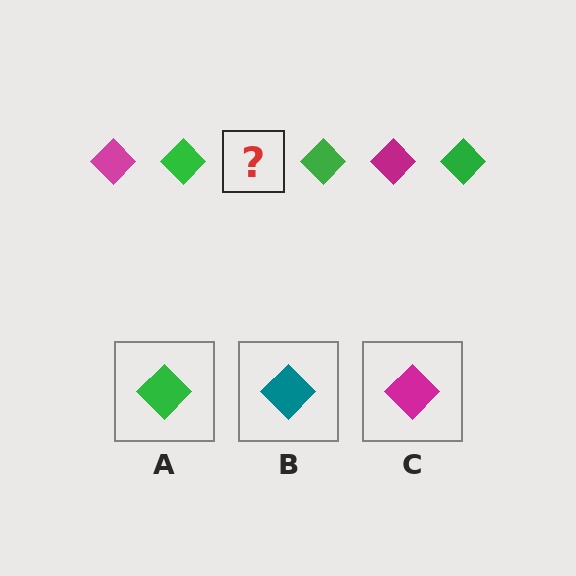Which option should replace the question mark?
Option C.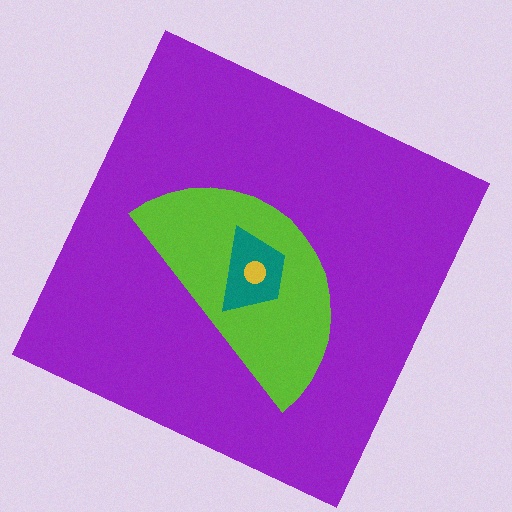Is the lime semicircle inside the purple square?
Yes.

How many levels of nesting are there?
4.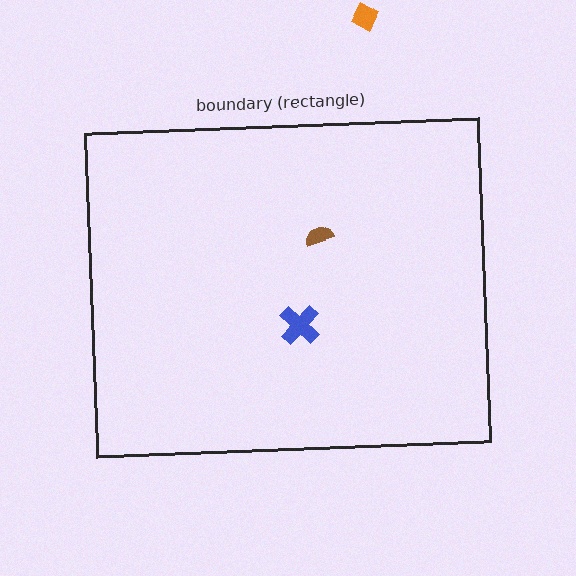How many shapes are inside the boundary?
2 inside, 1 outside.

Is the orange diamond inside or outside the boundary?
Outside.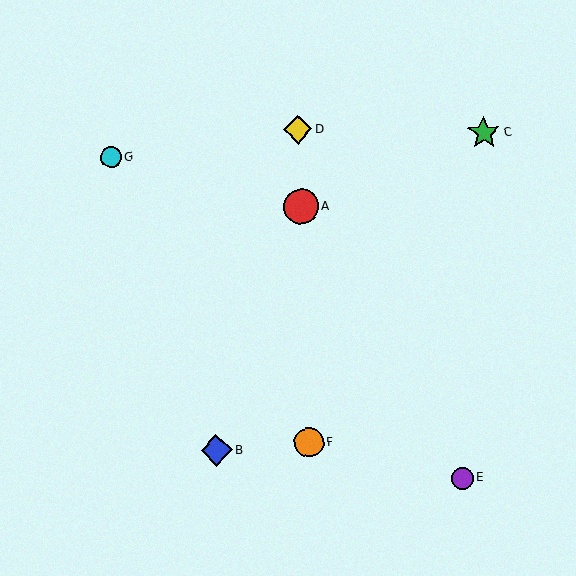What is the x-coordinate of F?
Object F is at x≈309.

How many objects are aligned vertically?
3 objects (A, D, F) are aligned vertically.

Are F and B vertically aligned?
No, F is at x≈309 and B is at x≈217.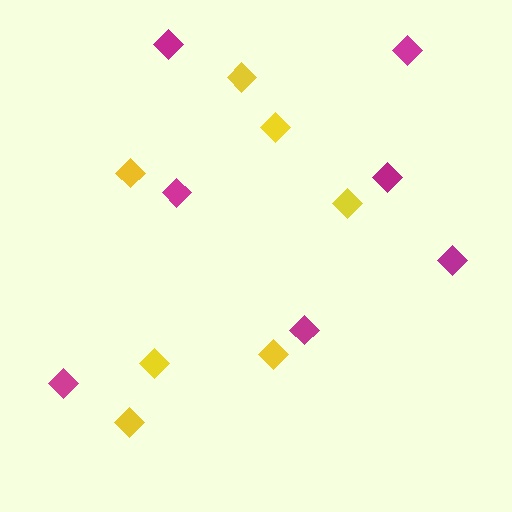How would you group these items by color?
There are 2 groups: one group of yellow diamonds (7) and one group of magenta diamonds (7).